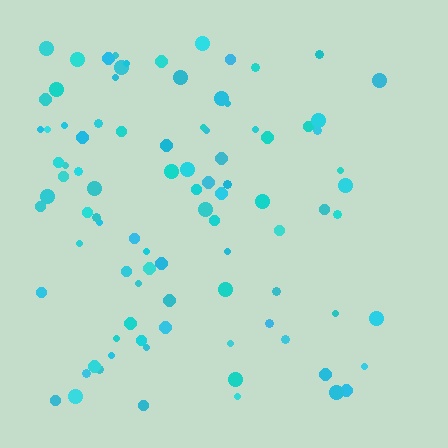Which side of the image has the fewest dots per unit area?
The right.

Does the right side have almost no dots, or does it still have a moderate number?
Still a moderate number, just noticeably fewer than the left.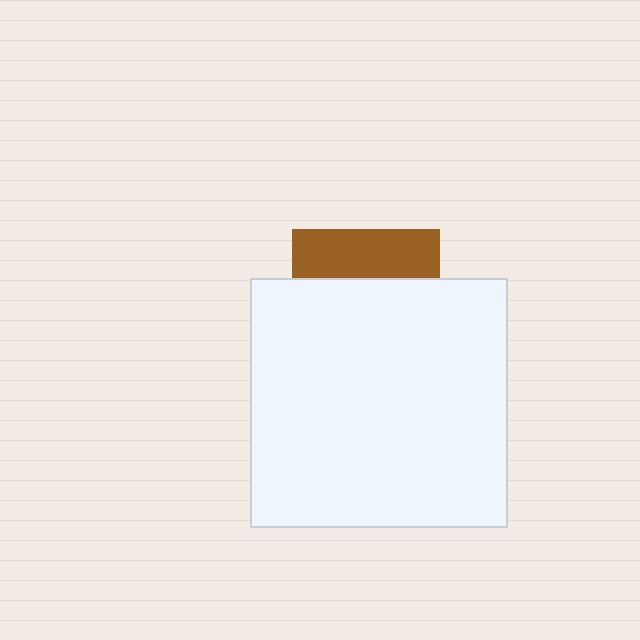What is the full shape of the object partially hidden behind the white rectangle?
The partially hidden object is a brown square.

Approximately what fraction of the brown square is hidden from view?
Roughly 67% of the brown square is hidden behind the white rectangle.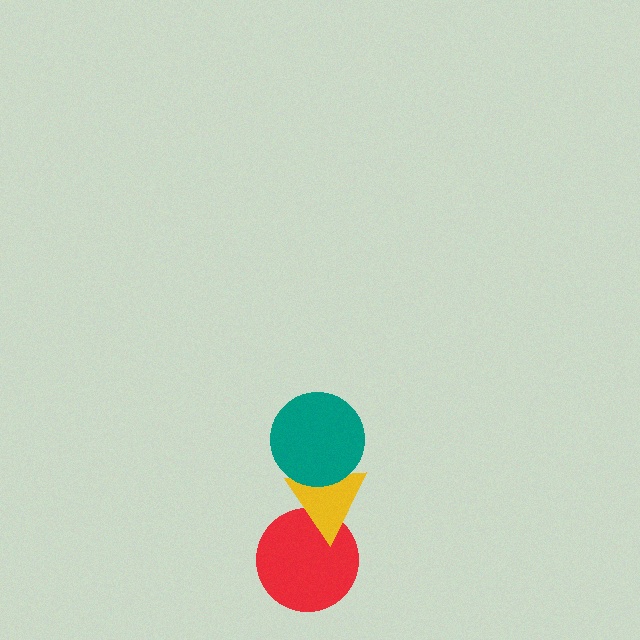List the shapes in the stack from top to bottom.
From top to bottom: the teal circle, the yellow triangle, the red circle.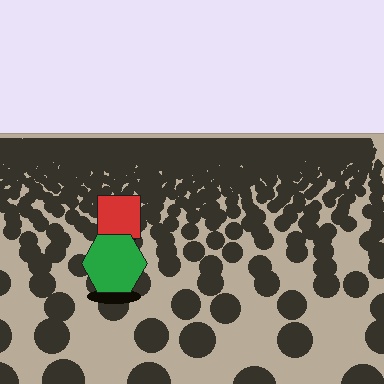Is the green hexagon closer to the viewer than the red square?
Yes. The green hexagon is closer — you can tell from the texture gradient: the ground texture is coarser near it.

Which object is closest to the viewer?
The green hexagon is closest. The texture marks near it are larger and more spread out.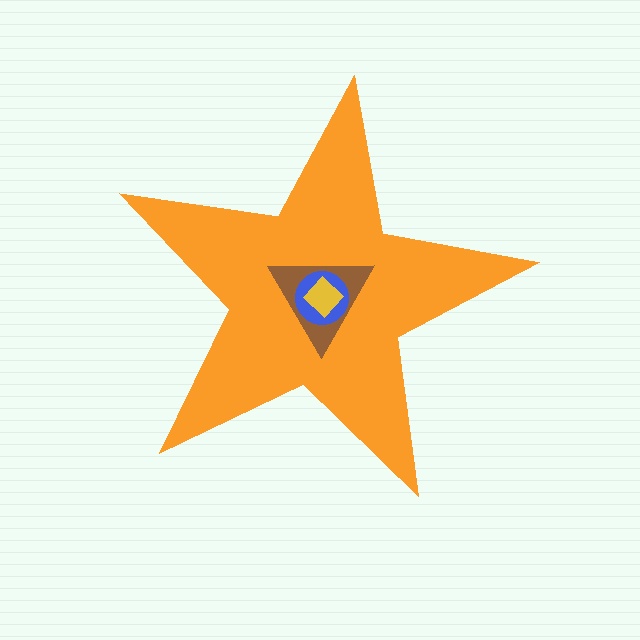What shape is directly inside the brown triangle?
The blue circle.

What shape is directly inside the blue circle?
The yellow diamond.